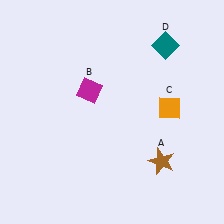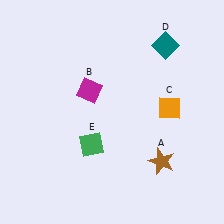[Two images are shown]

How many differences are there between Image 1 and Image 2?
There is 1 difference between the two images.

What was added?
A green diamond (E) was added in Image 2.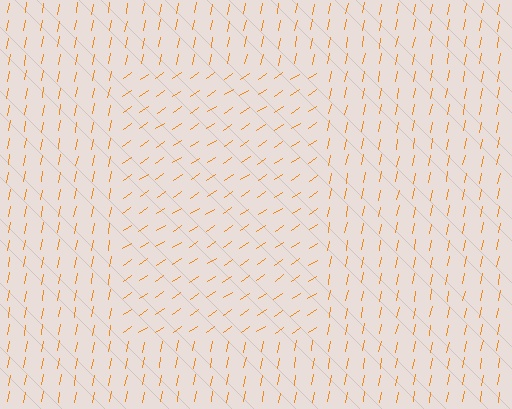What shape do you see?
I see a rectangle.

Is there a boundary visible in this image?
Yes, there is a texture boundary formed by a change in line orientation.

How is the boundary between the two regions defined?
The boundary is defined purely by a change in line orientation (approximately 45 degrees difference). All lines are the same color and thickness.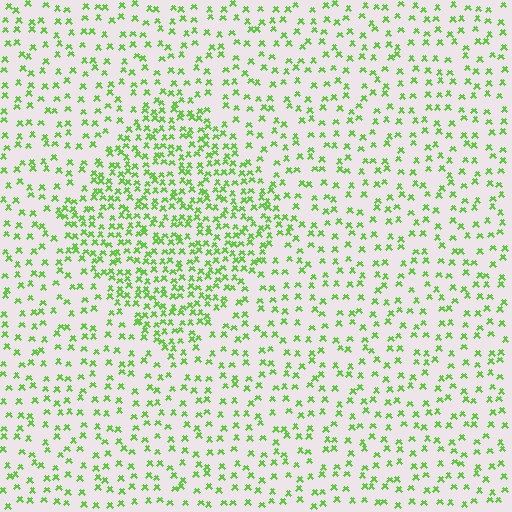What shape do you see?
I see a diamond.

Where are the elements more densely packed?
The elements are more densely packed inside the diamond boundary.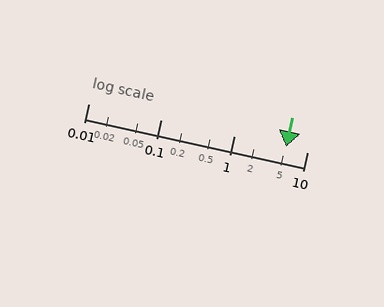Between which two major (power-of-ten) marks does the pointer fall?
The pointer is between 1 and 10.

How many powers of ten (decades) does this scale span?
The scale spans 3 decades, from 0.01 to 10.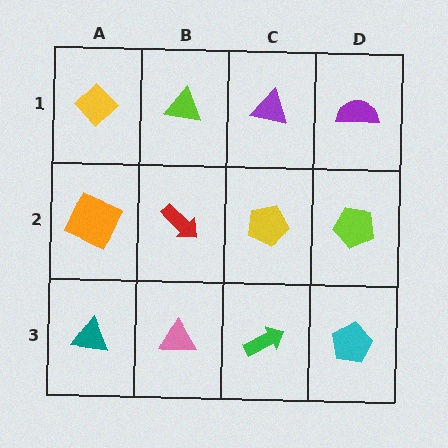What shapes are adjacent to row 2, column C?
A purple triangle (row 1, column C), a green arrow (row 3, column C), a red arrow (row 2, column B), a lime pentagon (row 2, column D).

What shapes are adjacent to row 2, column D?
A purple semicircle (row 1, column D), a cyan pentagon (row 3, column D), a yellow pentagon (row 2, column C).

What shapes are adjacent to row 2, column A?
A yellow diamond (row 1, column A), a teal triangle (row 3, column A), a red arrow (row 2, column B).